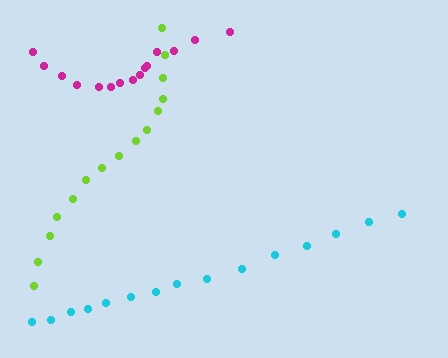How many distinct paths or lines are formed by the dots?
There are 3 distinct paths.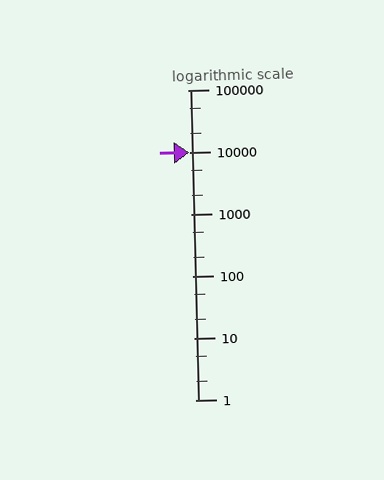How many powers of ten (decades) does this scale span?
The scale spans 5 decades, from 1 to 100000.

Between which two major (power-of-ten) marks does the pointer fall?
The pointer is between 1000 and 10000.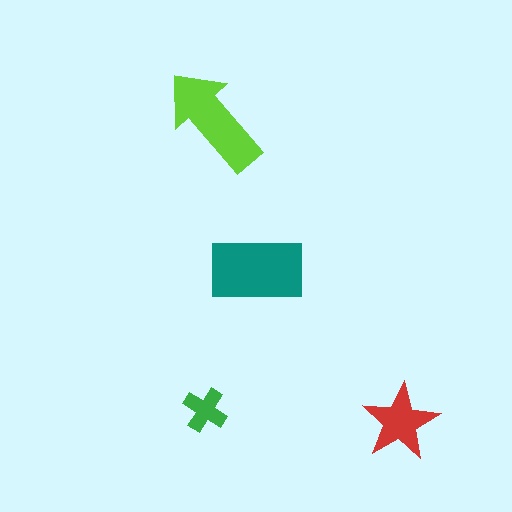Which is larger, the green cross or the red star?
The red star.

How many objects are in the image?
There are 4 objects in the image.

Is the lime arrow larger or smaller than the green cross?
Larger.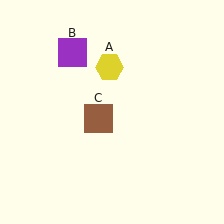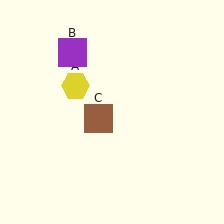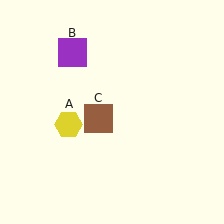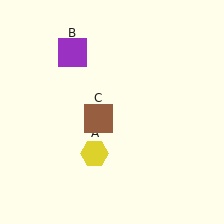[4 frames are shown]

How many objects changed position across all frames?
1 object changed position: yellow hexagon (object A).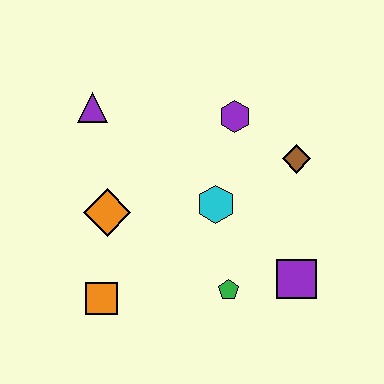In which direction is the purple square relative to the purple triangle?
The purple square is to the right of the purple triangle.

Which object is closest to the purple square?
The green pentagon is closest to the purple square.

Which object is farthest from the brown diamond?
The orange square is farthest from the brown diamond.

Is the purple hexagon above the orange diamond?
Yes